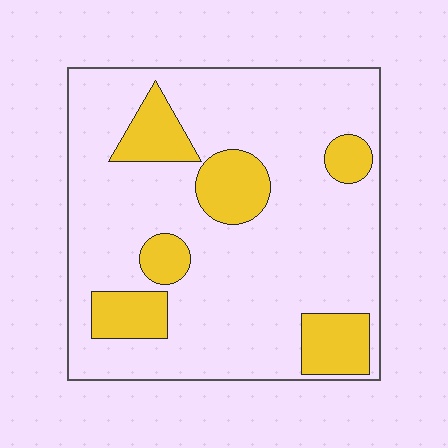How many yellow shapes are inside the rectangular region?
6.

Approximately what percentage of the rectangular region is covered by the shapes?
Approximately 20%.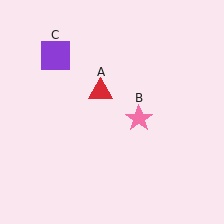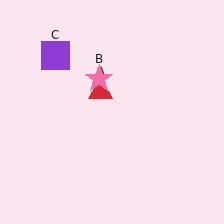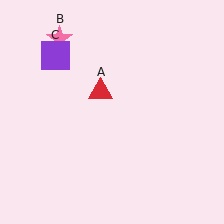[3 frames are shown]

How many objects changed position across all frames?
1 object changed position: pink star (object B).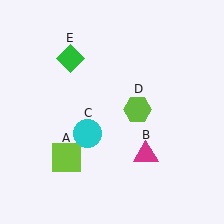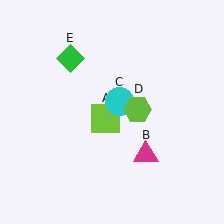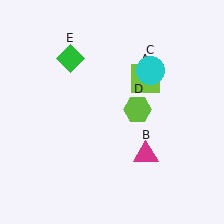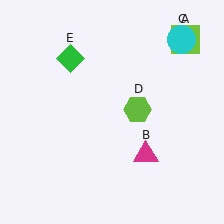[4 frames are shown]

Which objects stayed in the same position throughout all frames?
Magenta triangle (object B) and lime hexagon (object D) and green diamond (object E) remained stationary.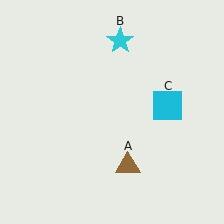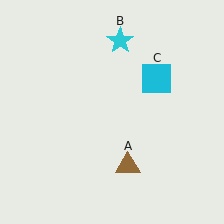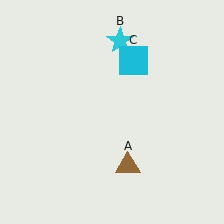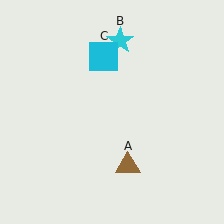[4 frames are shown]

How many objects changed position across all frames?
1 object changed position: cyan square (object C).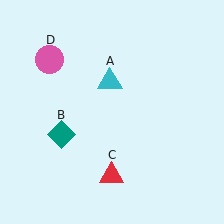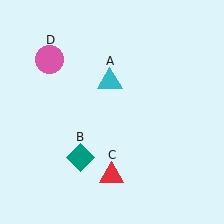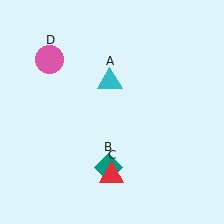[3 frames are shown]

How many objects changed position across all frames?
1 object changed position: teal diamond (object B).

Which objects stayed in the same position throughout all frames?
Cyan triangle (object A) and red triangle (object C) and pink circle (object D) remained stationary.